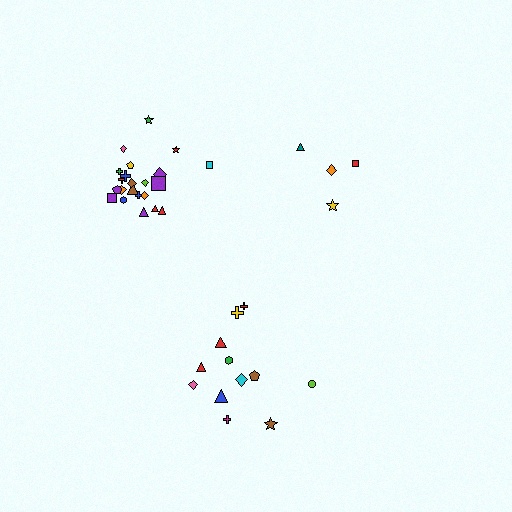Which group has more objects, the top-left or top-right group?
The top-left group.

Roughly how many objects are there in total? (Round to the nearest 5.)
Roughly 40 objects in total.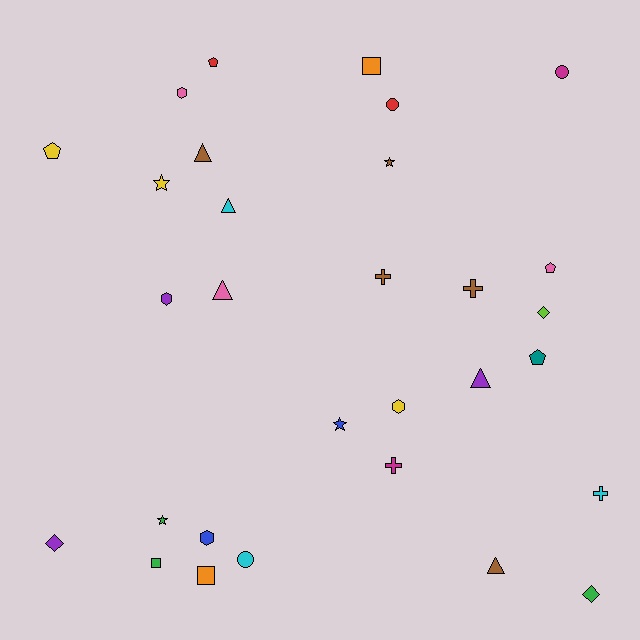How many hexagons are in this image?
There are 4 hexagons.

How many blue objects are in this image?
There are 2 blue objects.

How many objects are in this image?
There are 30 objects.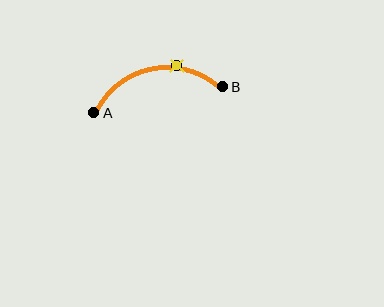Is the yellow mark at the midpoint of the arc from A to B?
No. The yellow mark lies on the arc but is closer to endpoint B. The arc midpoint would be at the point on the curve equidistant along the arc from both A and B.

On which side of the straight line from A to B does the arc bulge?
The arc bulges above the straight line connecting A and B.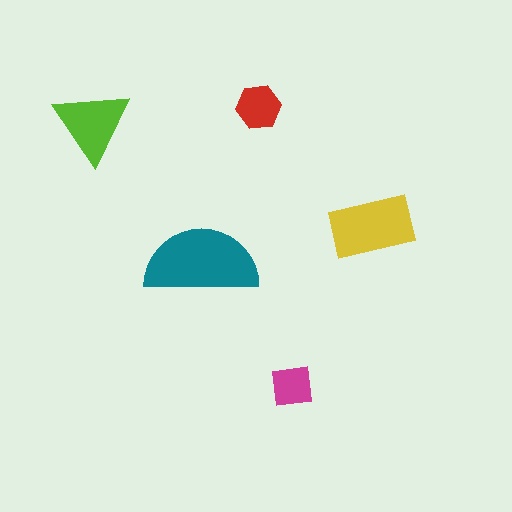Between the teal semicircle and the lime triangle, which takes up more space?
The teal semicircle.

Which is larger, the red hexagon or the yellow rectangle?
The yellow rectangle.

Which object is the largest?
The teal semicircle.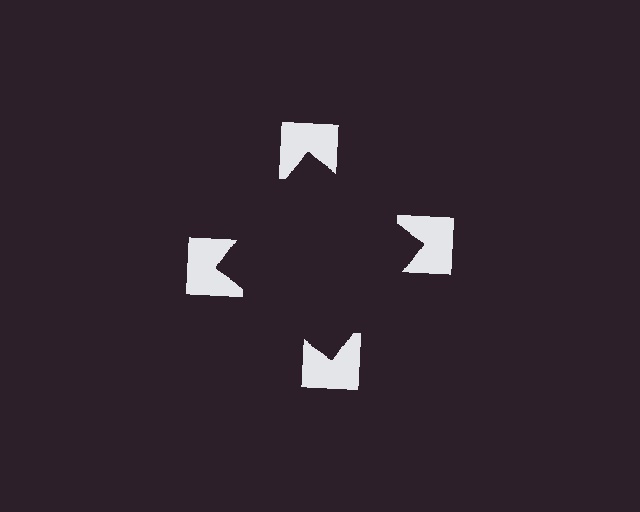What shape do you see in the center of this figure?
An illusory square — its edges are inferred from the aligned wedge cuts in the notched squares, not physically drawn.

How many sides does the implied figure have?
4 sides.